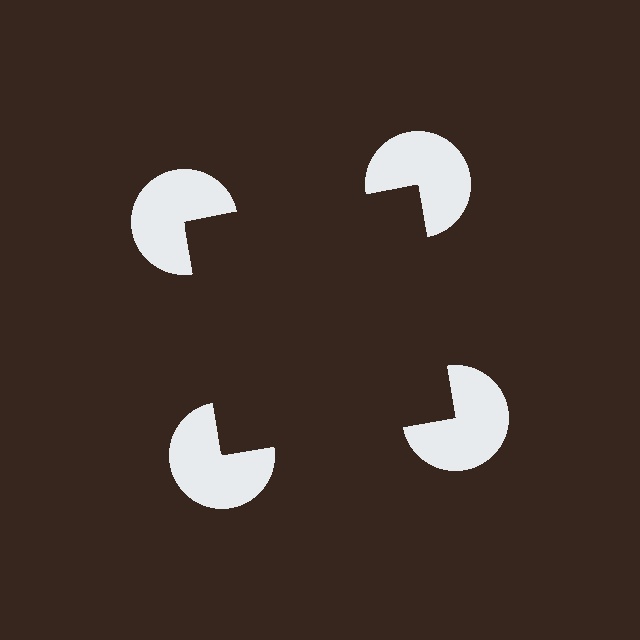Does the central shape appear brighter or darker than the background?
It typically appears slightly darker than the background, even though no actual brightness change is drawn.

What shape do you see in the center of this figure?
An illusory square — its edges are inferred from the aligned wedge cuts in the pac-man discs, not physically drawn.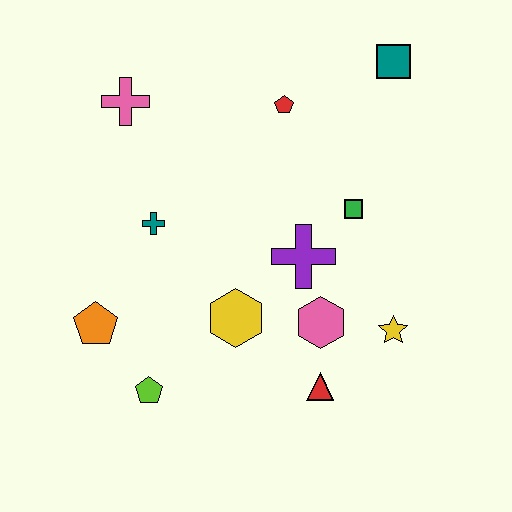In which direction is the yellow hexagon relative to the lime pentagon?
The yellow hexagon is to the right of the lime pentagon.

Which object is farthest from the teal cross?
The teal square is farthest from the teal cross.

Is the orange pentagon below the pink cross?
Yes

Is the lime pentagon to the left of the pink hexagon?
Yes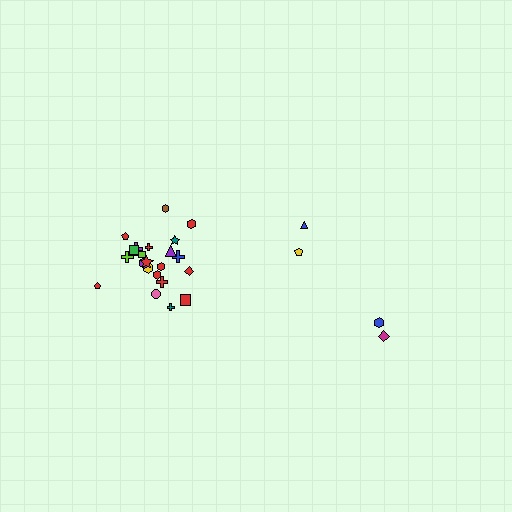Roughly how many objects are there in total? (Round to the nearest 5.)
Roughly 25 objects in total.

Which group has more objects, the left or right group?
The left group.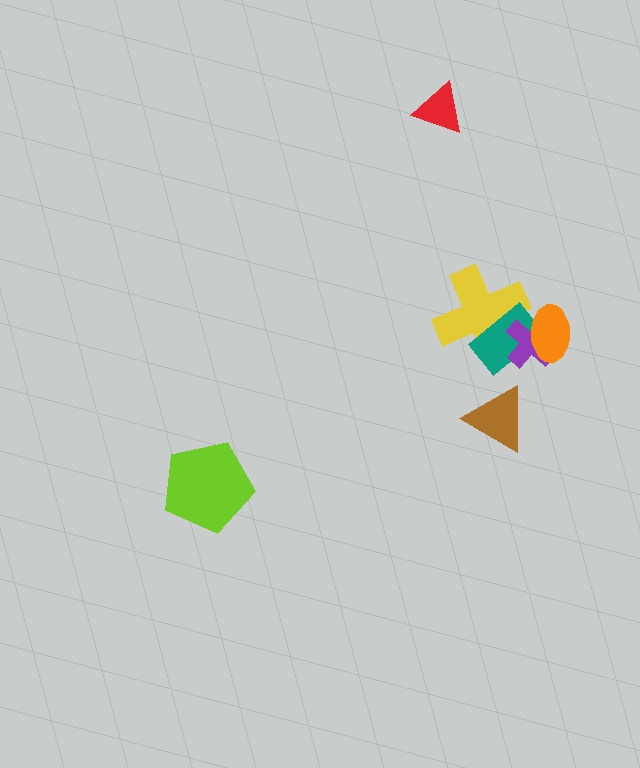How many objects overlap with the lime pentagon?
0 objects overlap with the lime pentagon.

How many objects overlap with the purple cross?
3 objects overlap with the purple cross.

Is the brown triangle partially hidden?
No, no other shape covers it.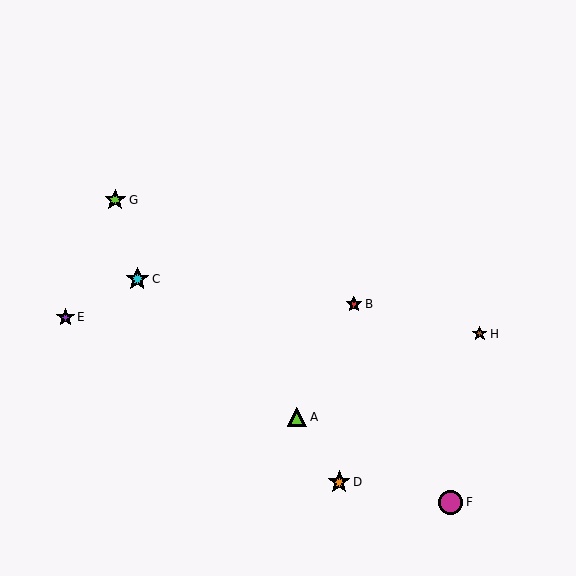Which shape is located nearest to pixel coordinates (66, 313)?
The purple star (labeled E) at (66, 317) is nearest to that location.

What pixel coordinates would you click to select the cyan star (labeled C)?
Click at (137, 279) to select the cyan star C.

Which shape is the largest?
The magenta circle (labeled F) is the largest.